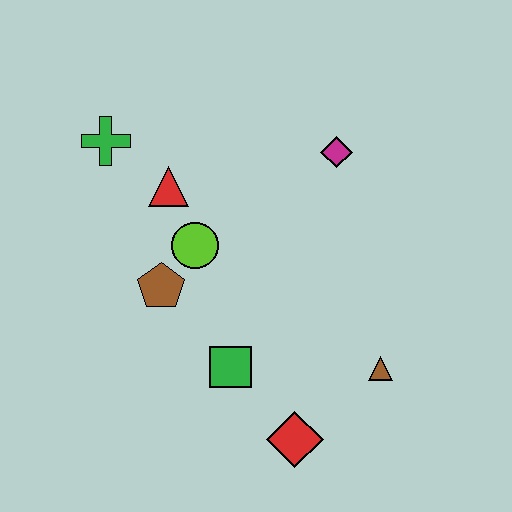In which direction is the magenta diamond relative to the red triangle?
The magenta diamond is to the right of the red triangle.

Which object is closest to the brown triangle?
The red diamond is closest to the brown triangle.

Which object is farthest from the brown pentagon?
The brown triangle is farthest from the brown pentagon.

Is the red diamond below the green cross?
Yes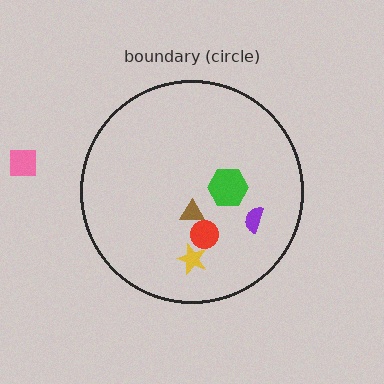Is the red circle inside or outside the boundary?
Inside.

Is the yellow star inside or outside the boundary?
Inside.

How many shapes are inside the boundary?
5 inside, 1 outside.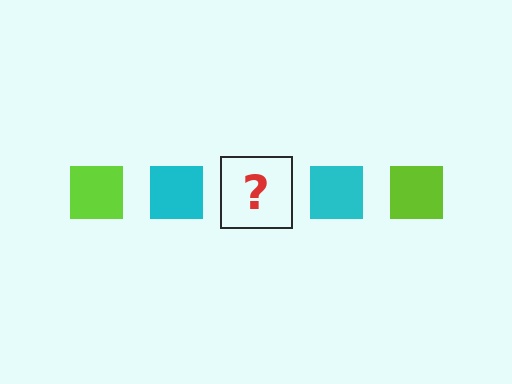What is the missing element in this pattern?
The missing element is a lime square.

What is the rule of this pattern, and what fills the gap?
The rule is that the pattern cycles through lime, cyan squares. The gap should be filled with a lime square.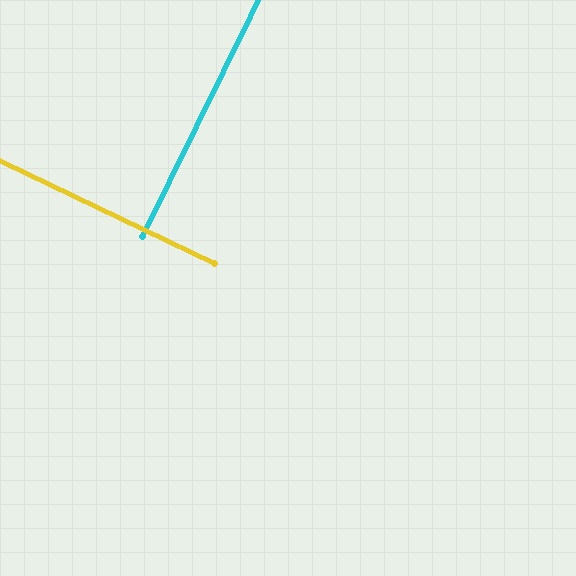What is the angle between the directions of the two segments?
Approximately 90 degrees.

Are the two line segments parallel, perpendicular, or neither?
Perpendicular — they meet at approximately 90°.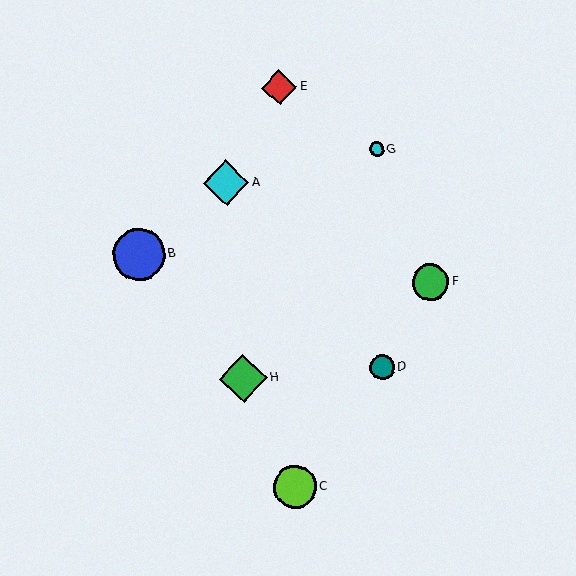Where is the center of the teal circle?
The center of the teal circle is at (382, 367).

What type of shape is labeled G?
Shape G is a cyan circle.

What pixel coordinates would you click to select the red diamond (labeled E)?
Click at (279, 87) to select the red diamond E.